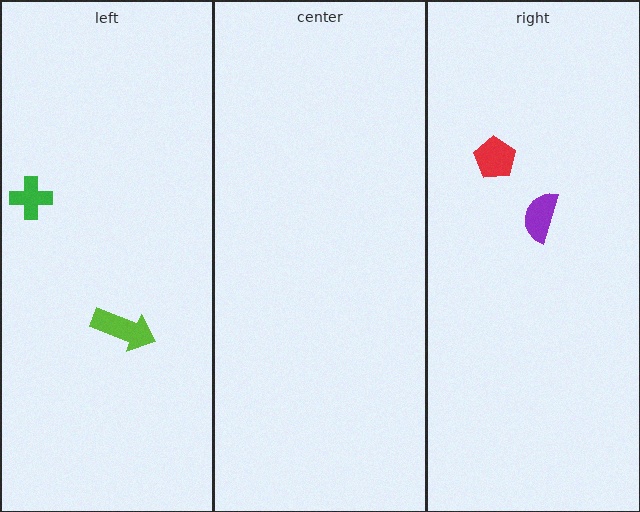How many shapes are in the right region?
2.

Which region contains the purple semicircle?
The right region.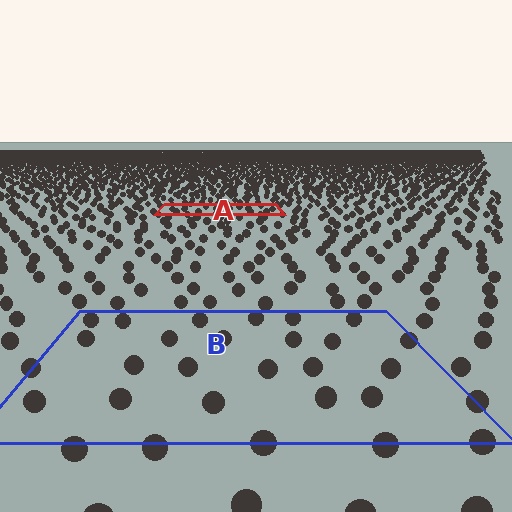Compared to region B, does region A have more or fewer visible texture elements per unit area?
Region A has more texture elements per unit area — they are packed more densely because it is farther away.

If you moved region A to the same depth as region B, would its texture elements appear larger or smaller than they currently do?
They would appear larger. At a closer depth, the same texture elements are projected at a bigger on-screen size.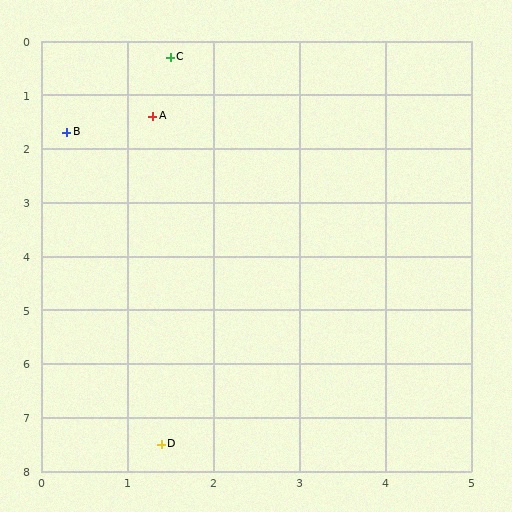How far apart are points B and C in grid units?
Points B and C are about 1.8 grid units apart.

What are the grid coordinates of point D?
Point D is at approximately (1.4, 7.5).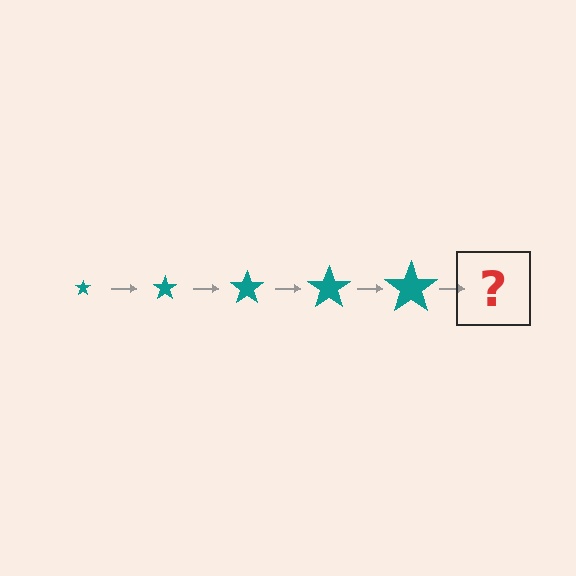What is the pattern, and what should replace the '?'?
The pattern is that the star gets progressively larger each step. The '?' should be a teal star, larger than the previous one.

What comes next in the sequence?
The next element should be a teal star, larger than the previous one.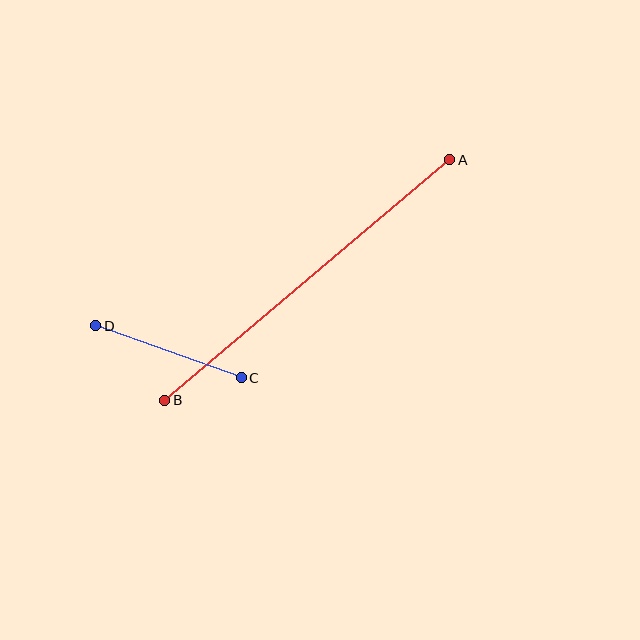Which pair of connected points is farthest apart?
Points A and B are farthest apart.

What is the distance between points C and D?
The distance is approximately 154 pixels.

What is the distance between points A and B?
The distance is approximately 373 pixels.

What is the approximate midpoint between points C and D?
The midpoint is at approximately (168, 352) pixels.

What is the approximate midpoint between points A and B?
The midpoint is at approximately (307, 280) pixels.